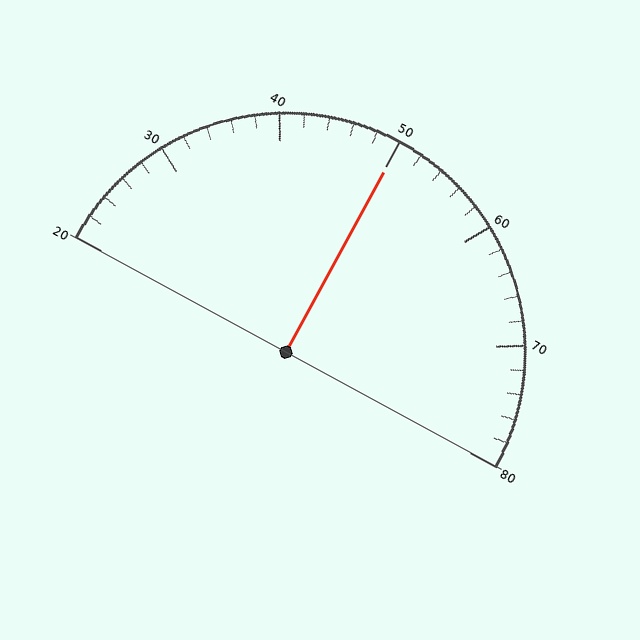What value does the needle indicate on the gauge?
The needle indicates approximately 50.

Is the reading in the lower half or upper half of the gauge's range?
The reading is in the upper half of the range (20 to 80).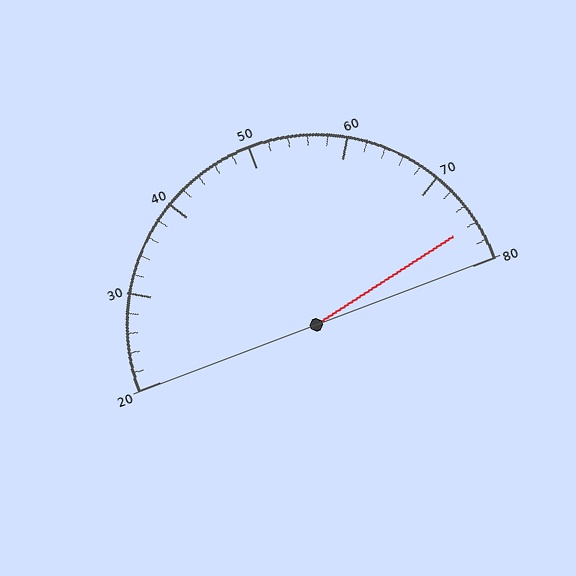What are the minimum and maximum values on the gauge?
The gauge ranges from 20 to 80.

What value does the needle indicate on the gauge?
The needle indicates approximately 76.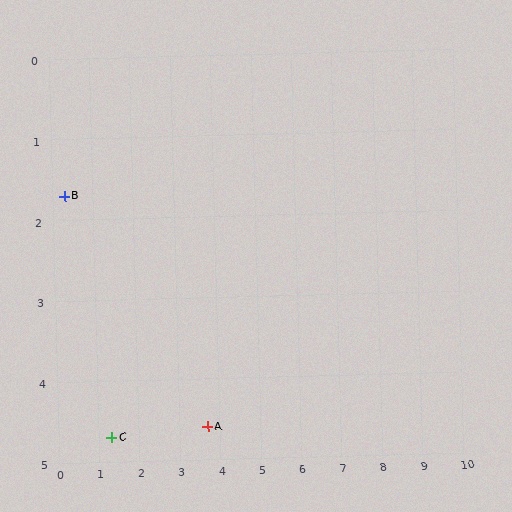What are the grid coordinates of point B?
Point B is at approximately (0.3, 1.7).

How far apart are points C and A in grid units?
Points C and A are about 2.4 grid units apart.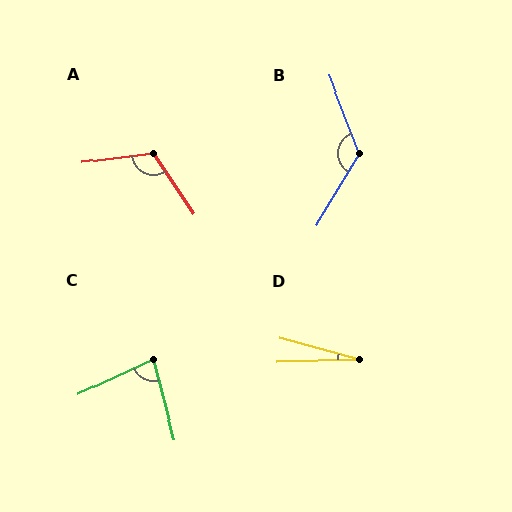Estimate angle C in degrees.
Approximately 80 degrees.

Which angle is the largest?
B, at approximately 128 degrees.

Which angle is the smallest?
D, at approximately 17 degrees.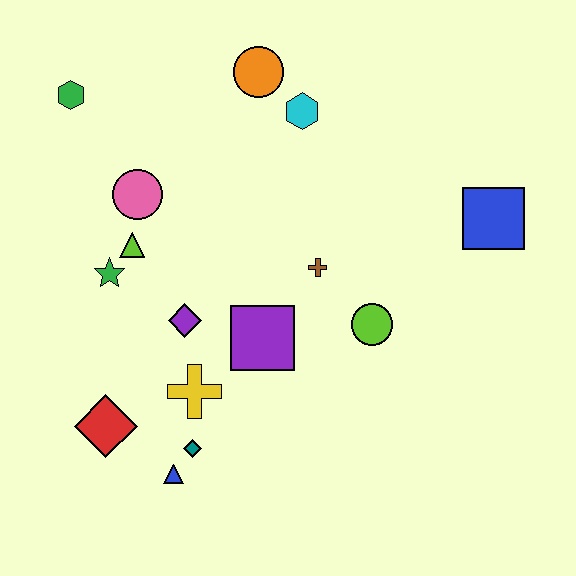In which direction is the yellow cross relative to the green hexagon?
The yellow cross is below the green hexagon.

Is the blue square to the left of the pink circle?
No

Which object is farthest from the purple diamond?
The blue square is farthest from the purple diamond.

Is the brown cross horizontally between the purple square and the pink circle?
No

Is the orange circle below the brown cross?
No